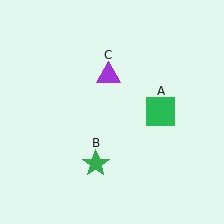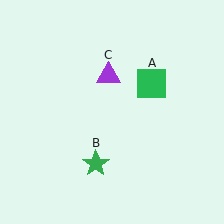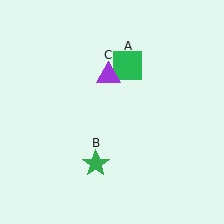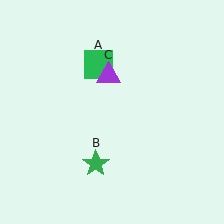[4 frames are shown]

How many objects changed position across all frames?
1 object changed position: green square (object A).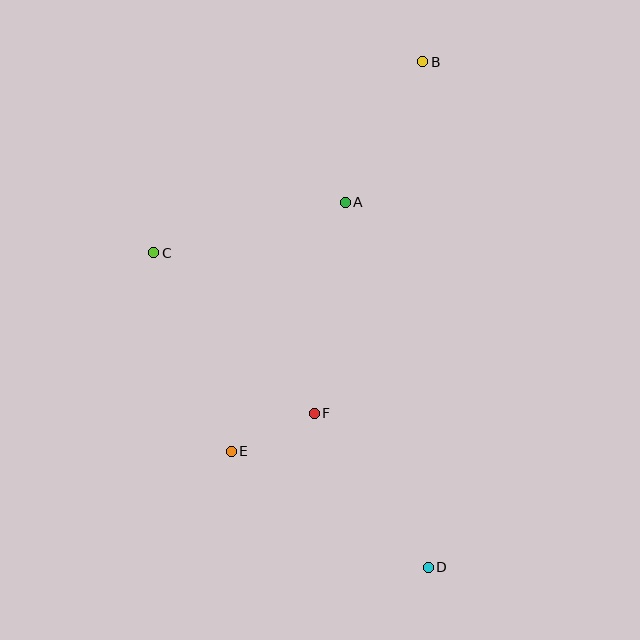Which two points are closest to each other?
Points E and F are closest to each other.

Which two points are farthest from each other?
Points B and D are farthest from each other.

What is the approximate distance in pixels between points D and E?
The distance between D and E is approximately 228 pixels.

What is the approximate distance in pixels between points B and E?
The distance between B and E is approximately 434 pixels.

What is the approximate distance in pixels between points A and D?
The distance between A and D is approximately 374 pixels.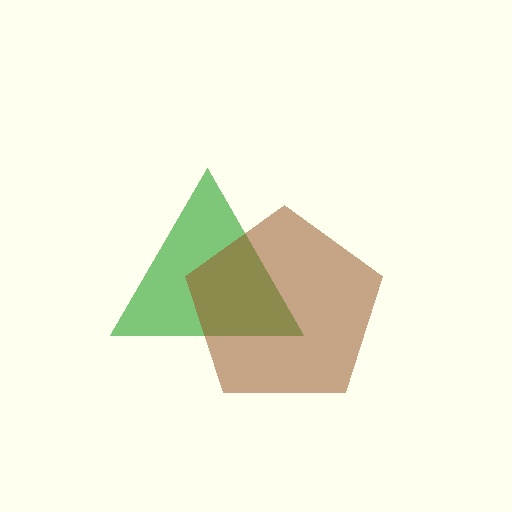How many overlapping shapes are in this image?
There are 2 overlapping shapes in the image.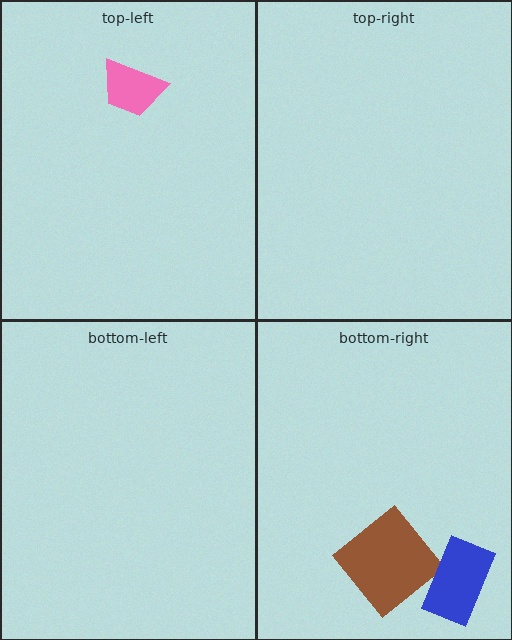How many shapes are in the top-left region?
1.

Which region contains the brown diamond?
The bottom-right region.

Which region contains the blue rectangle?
The bottom-right region.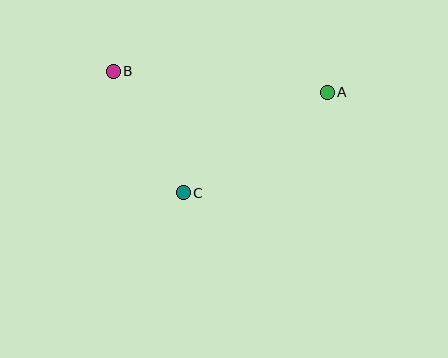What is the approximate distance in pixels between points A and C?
The distance between A and C is approximately 175 pixels.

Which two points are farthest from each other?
Points A and B are farthest from each other.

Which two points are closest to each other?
Points B and C are closest to each other.